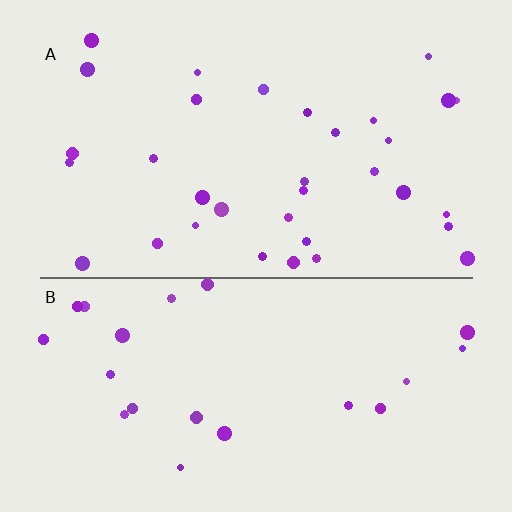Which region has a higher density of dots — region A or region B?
A (the top).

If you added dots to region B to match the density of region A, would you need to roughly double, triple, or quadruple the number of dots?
Approximately double.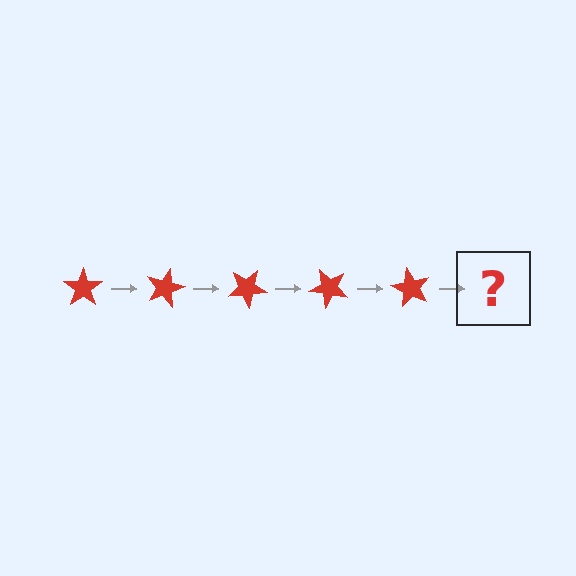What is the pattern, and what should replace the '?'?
The pattern is that the star rotates 15 degrees each step. The '?' should be a red star rotated 75 degrees.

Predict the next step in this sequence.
The next step is a red star rotated 75 degrees.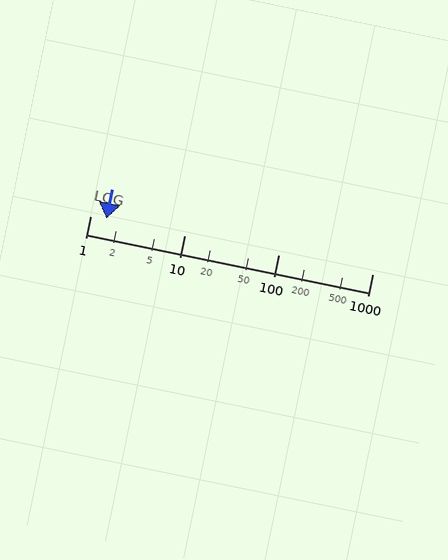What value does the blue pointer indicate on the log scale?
The pointer indicates approximately 1.5.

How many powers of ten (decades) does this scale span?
The scale spans 3 decades, from 1 to 1000.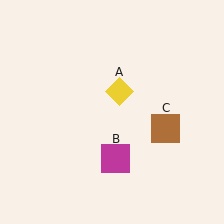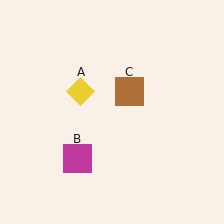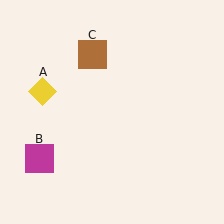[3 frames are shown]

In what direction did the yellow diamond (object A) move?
The yellow diamond (object A) moved left.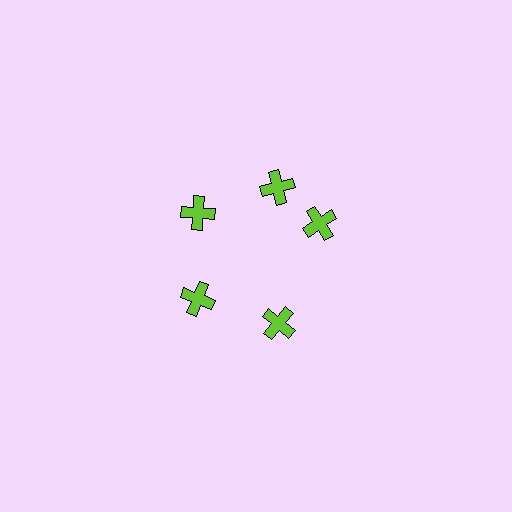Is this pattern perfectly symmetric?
No. The 5 lime crosses are arranged in a ring, but one element near the 3 o'clock position is rotated out of alignment along the ring, breaking the 5-fold rotational symmetry.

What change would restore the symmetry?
The symmetry would be restored by rotating it back into even spacing with its neighbors so that all 5 crosses sit at equal angles and equal distance from the center.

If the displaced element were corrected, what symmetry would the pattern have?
It would have 5-fold rotational symmetry — the pattern would map onto itself every 72 degrees.